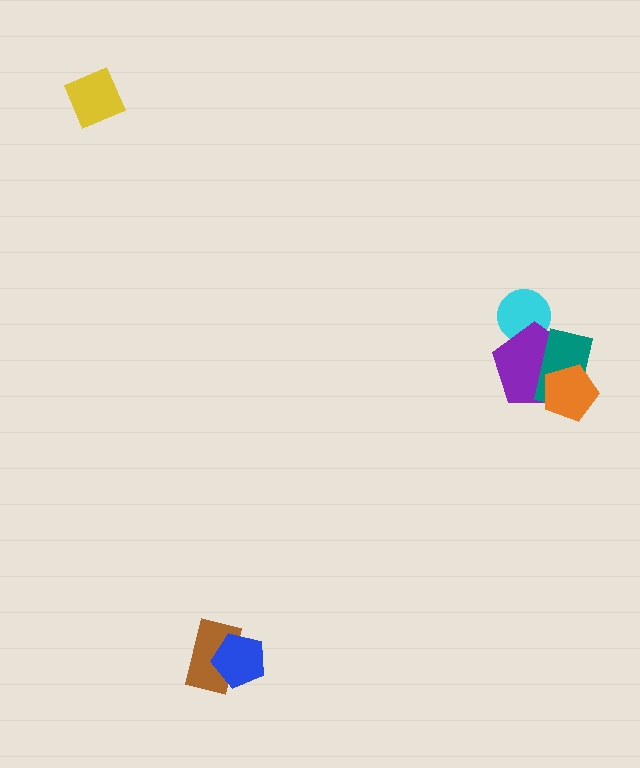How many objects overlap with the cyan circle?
1 object overlaps with the cyan circle.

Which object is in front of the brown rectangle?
The blue pentagon is in front of the brown rectangle.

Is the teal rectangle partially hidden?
Yes, it is partially covered by another shape.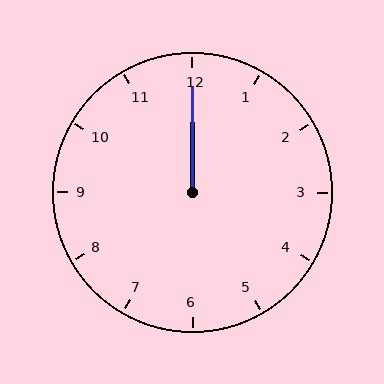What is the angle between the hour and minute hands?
Approximately 0 degrees.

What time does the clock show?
12:00.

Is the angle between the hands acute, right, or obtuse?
It is acute.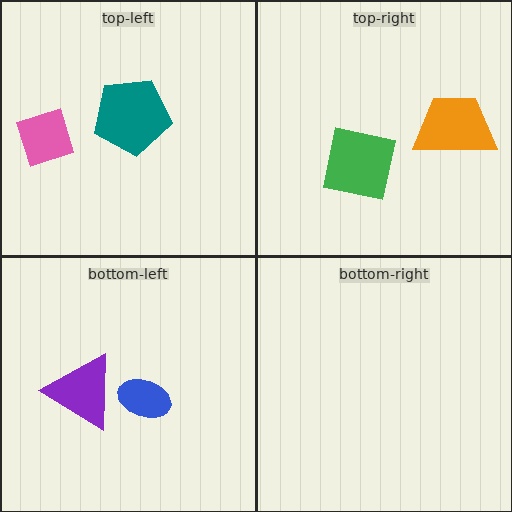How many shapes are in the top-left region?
2.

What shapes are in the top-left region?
The teal pentagon, the pink diamond.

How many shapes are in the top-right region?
2.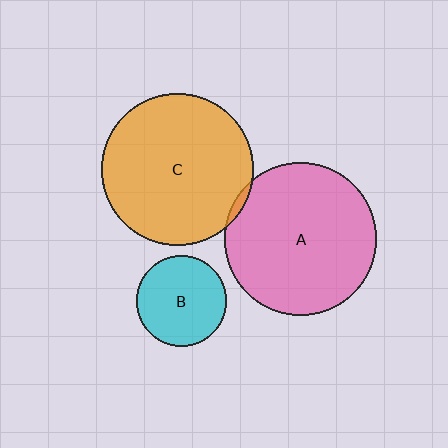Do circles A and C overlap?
Yes.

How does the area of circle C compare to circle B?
Approximately 2.8 times.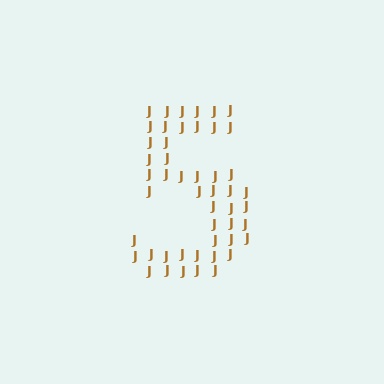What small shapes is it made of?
It is made of small letter J's.